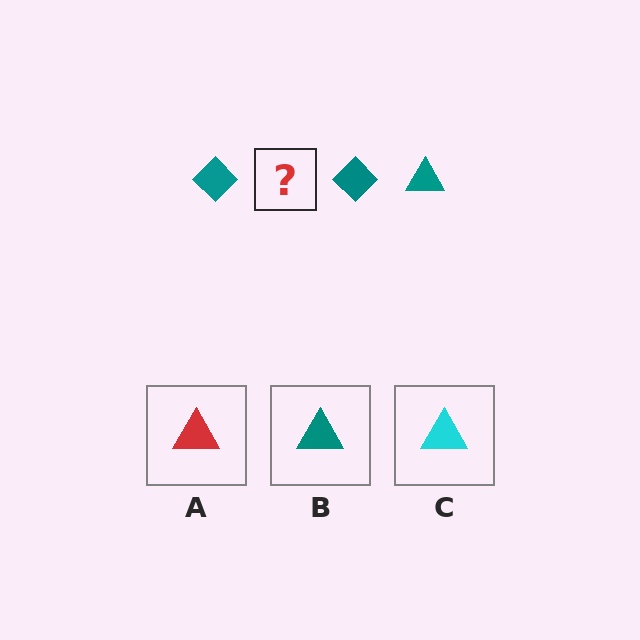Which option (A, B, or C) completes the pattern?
B.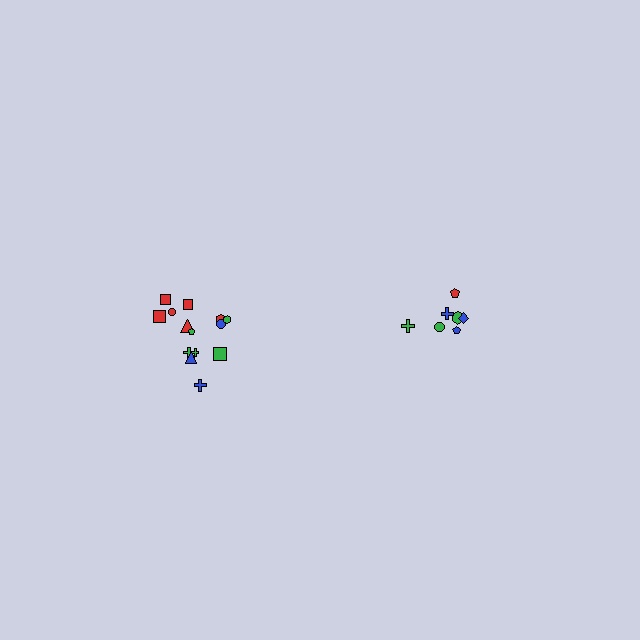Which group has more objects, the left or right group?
The left group.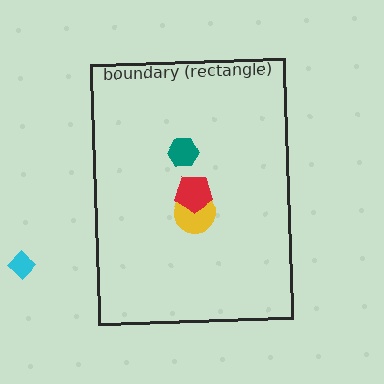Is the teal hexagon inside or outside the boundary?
Inside.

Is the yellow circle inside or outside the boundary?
Inside.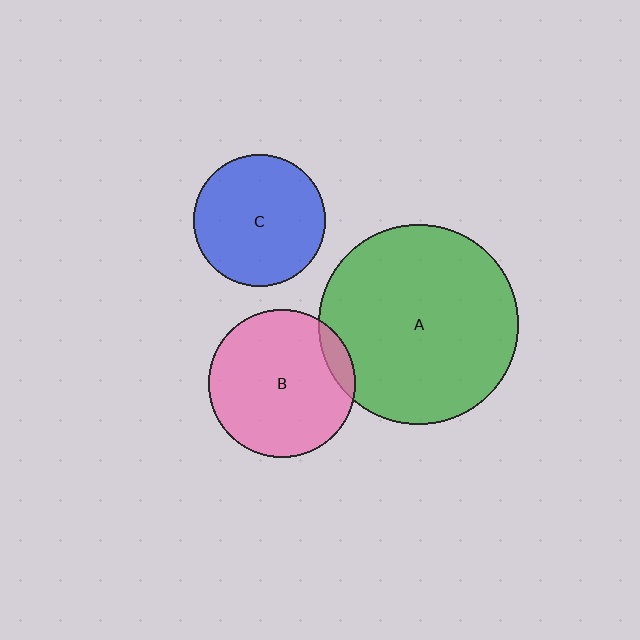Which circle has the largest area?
Circle A (green).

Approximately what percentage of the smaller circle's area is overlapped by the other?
Approximately 10%.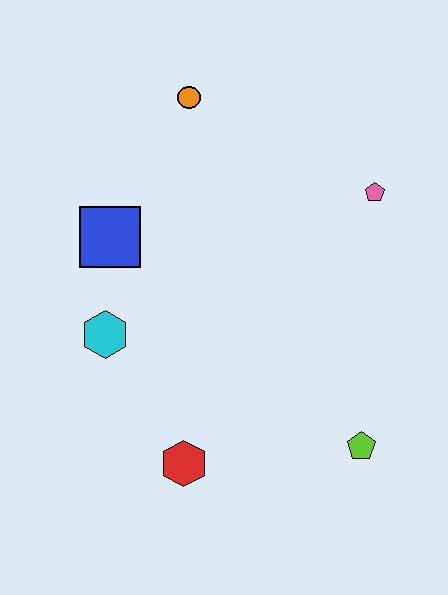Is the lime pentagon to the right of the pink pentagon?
No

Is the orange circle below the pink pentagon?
No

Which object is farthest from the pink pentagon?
The red hexagon is farthest from the pink pentagon.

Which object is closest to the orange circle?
The blue square is closest to the orange circle.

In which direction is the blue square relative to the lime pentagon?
The blue square is to the left of the lime pentagon.